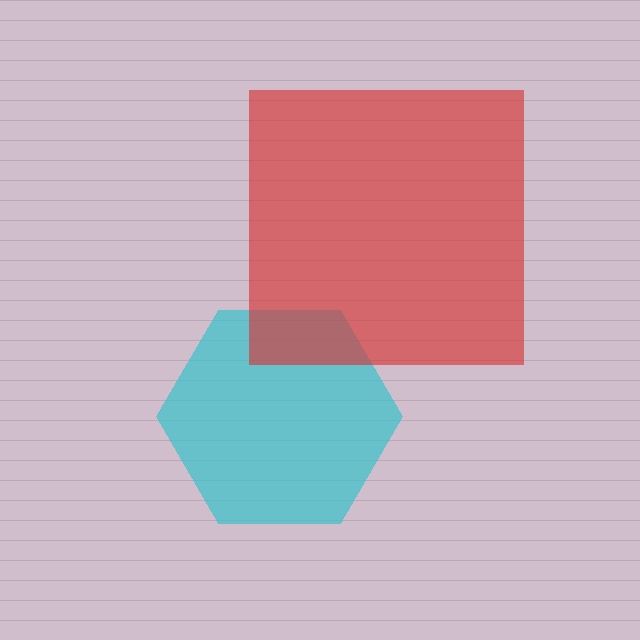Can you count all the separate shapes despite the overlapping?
Yes, there are 2 separate shapes.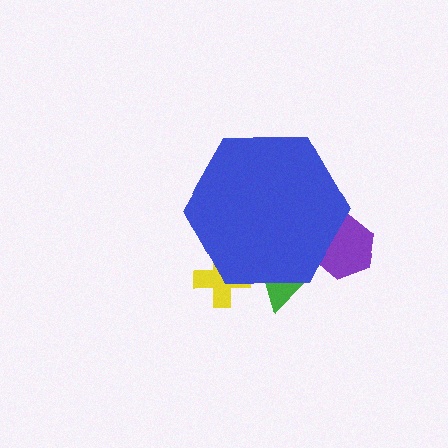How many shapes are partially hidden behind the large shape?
3 shapes are partially hidden.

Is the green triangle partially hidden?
Yes, the green triangle is partially hidden behind the blue hexagon.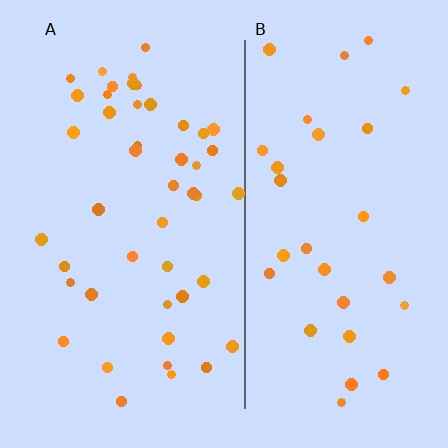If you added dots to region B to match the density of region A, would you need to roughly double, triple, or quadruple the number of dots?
Approximately double.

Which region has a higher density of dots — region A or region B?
A (the left).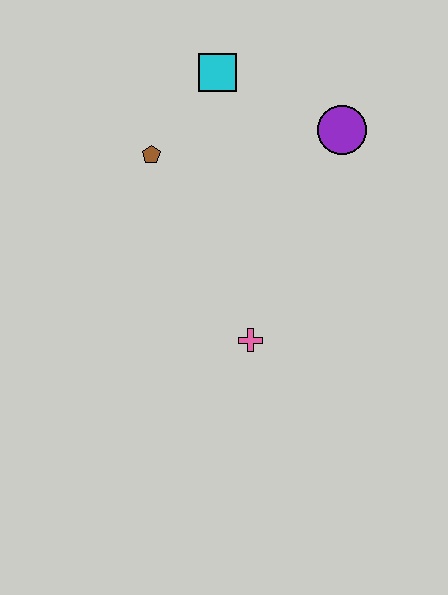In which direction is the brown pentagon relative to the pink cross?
The brown pentagon is above the pink cross.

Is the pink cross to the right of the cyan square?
Yes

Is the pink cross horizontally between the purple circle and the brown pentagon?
Yes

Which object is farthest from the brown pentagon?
The pink cross is farthest from the brown pentagon.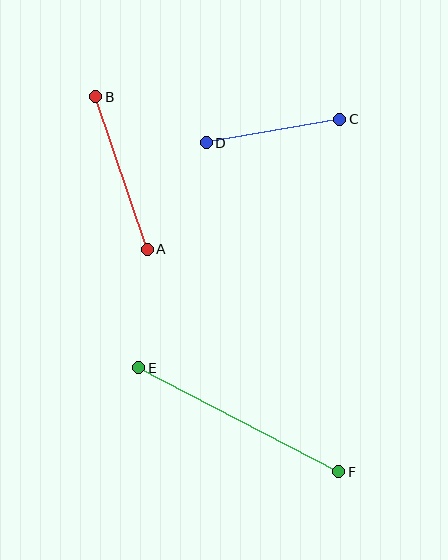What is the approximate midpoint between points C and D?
The midpoint is at approximately (273, 131) pixels.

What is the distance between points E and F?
The distance is approximately 225 pixels.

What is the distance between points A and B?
The distance is approximately 161 pixels.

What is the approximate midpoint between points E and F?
The midpoint is at approximately (239, 420) pixels.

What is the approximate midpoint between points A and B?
The midpoint is at approximately (121, 173) pixels.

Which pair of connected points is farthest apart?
Points E and F are farthest apart.